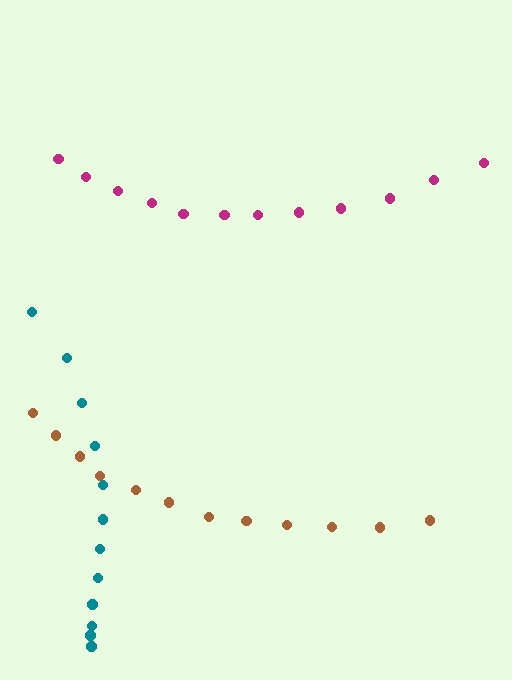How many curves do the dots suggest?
There are 3 distinct paths.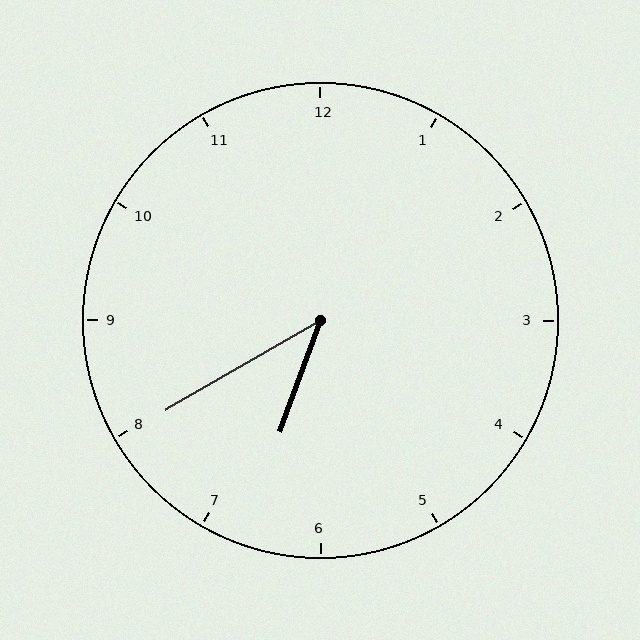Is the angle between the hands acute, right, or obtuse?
It is acute.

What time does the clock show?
6:40.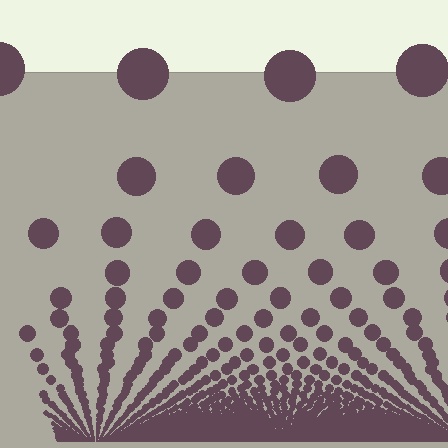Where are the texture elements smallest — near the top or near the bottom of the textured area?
Near the bottom.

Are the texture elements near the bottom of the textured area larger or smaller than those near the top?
Smaller. The gradient is inverted — elements near the bottom are smaller and denser.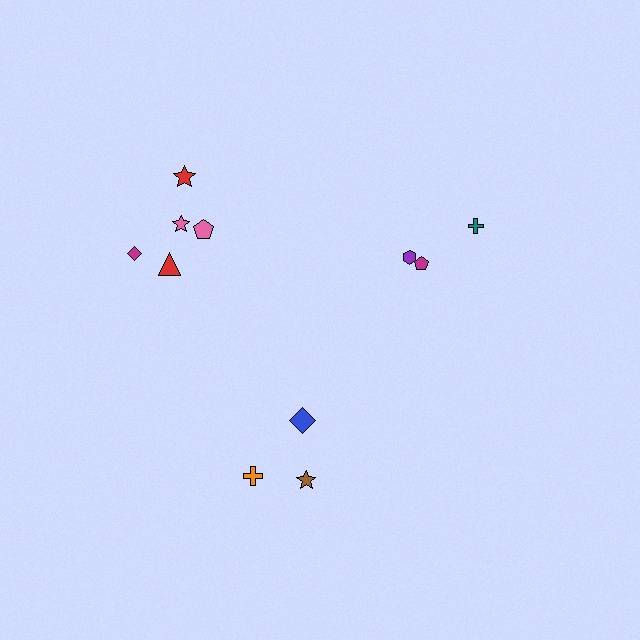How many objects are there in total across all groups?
There are 11 objects.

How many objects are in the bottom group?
There are 3 objects.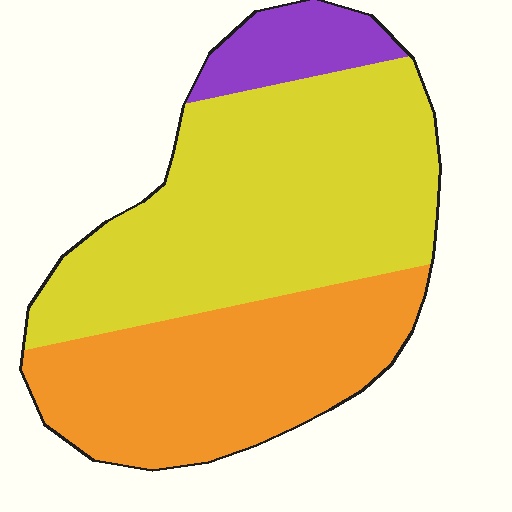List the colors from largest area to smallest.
From largest to smallest: yellow, orange, purple.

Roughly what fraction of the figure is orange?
Orange covers around 35% of the figure.